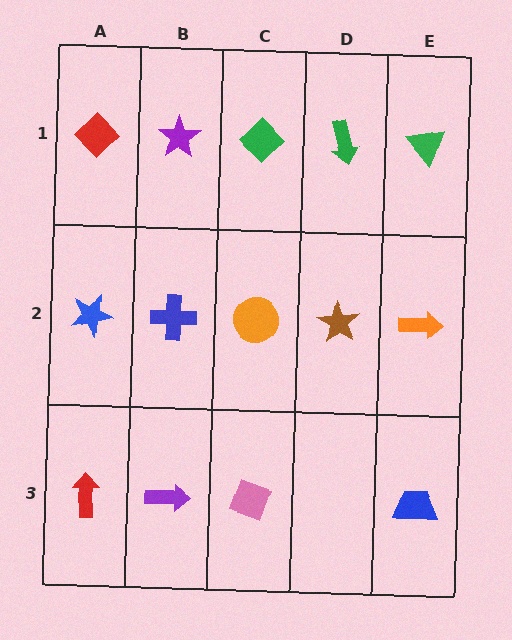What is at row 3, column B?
A purple arrow.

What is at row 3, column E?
A blue trapezoid.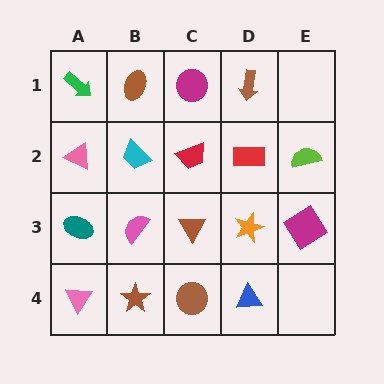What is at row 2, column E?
A lime semicircle.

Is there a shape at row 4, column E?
No, that cell is empty.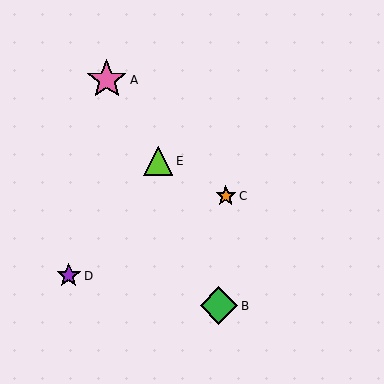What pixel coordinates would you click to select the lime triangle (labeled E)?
Click at (158, 161) to select the lime triangle E.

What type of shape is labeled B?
Shape B is a green diamond.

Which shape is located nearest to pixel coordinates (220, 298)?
The green diamond (labeled B) at (219, 306) is nearest to that location.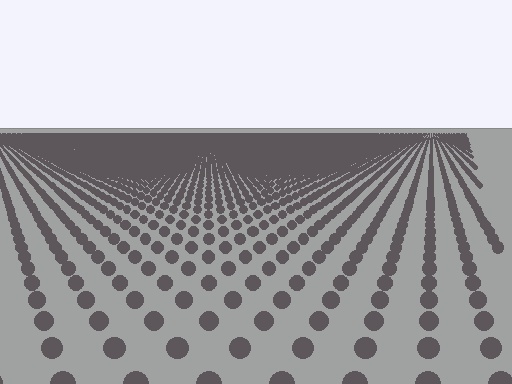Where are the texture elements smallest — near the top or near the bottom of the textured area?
Near the top.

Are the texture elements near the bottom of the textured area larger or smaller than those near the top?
Larger. Near the bottom, elements are closer to the viewer and appear at a bigger on-screen size.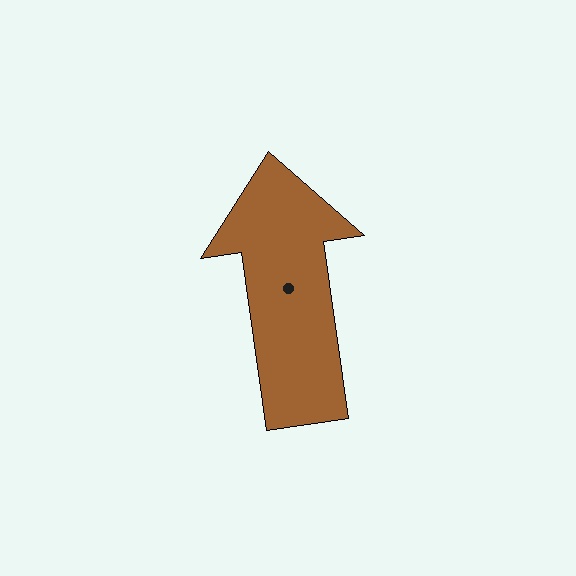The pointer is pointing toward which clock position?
Roughly 12 o'clock.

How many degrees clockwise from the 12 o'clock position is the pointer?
Approximately 352 degrees.